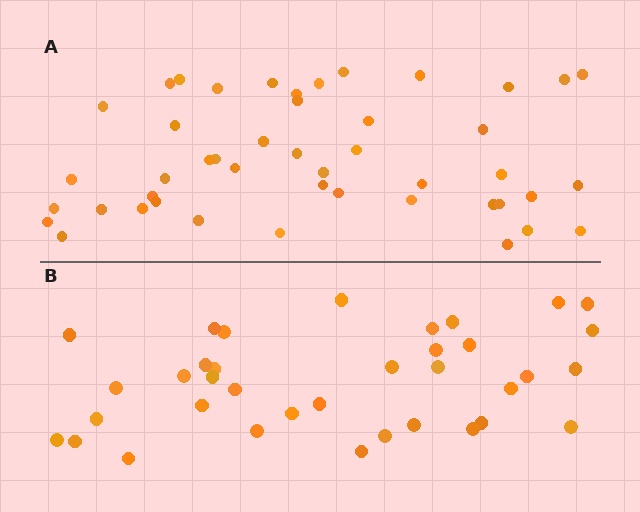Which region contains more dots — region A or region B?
Region A (the top region) has more dots.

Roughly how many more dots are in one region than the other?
Region A has roughly 10 or so more dots than region B.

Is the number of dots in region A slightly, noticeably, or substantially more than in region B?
Region A has noticeably more, but not dramatically so. The ratio is roughly 1.3 to 1.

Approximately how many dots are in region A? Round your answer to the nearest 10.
About 50 dots. (The exact count is 46, which rounds to 50.)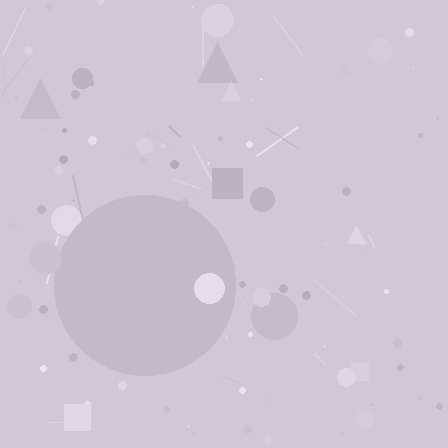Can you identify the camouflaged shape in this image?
The camouflaged shape is a circle.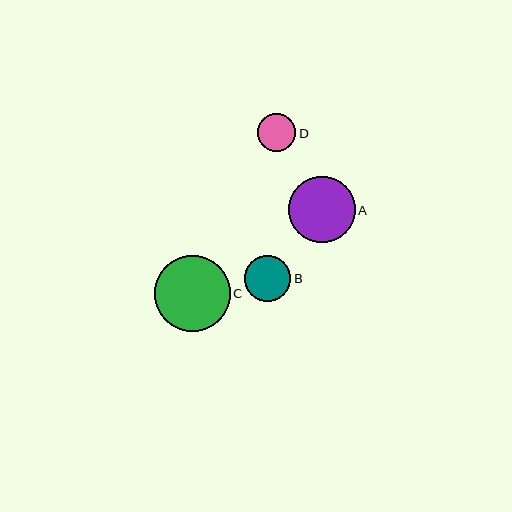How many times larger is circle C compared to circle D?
Circle C is approximately 2.0 times the size of circle D.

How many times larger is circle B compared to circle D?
Circle B is approximately 1.2 times the size of circle D.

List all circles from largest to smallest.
From largest to smallest: C, A, B, D.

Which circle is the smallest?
Circle D is the smallest with a size of approximately 38 pixels.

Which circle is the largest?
Circle C is the largest with a size of approximately 76 pixels.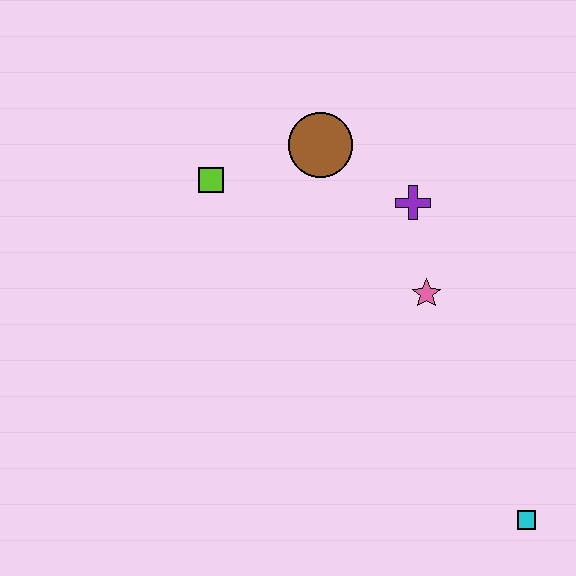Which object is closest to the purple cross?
The pink star is closest to the purple cross.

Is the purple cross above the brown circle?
No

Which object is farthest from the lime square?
The cyan square is farthest from the lime square.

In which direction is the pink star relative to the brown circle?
The pink star is below the brown circle.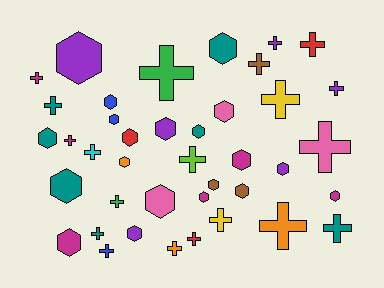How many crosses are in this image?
There are 20 crosses.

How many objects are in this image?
There are 40 objects.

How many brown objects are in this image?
There are 3 brown objects.